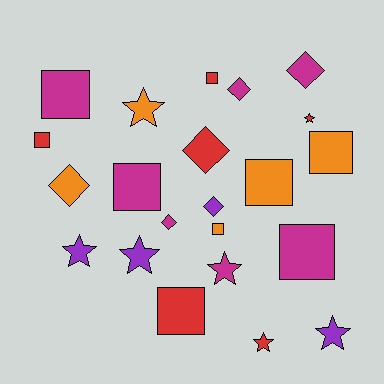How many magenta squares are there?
There are 3 magenta squares.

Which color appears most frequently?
Magenta, with 7 objects.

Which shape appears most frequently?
Square, with 9 objects.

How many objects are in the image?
There are 22 objects.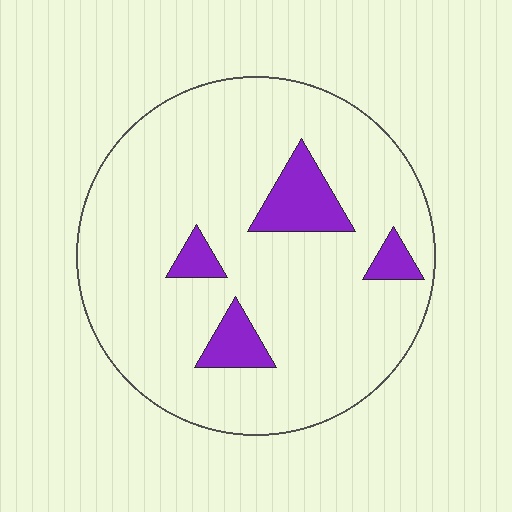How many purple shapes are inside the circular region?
4.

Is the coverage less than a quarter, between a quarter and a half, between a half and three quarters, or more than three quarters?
Less than a quarter.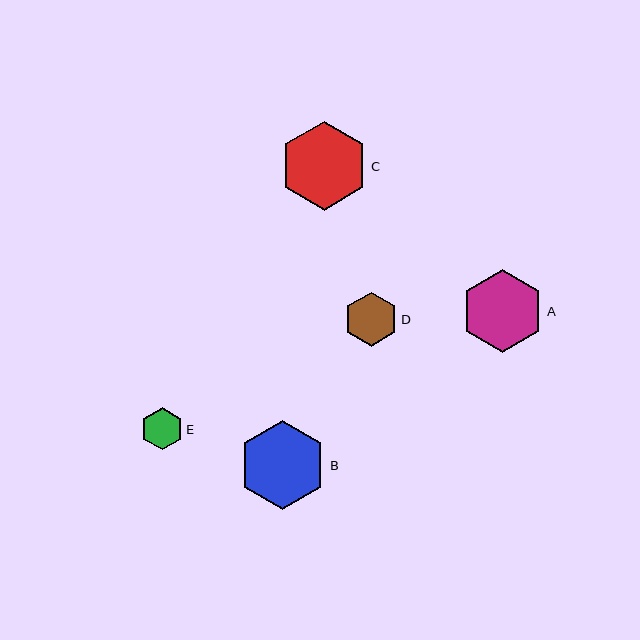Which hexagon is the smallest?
Hexagon E is the smallest with a size of approximately 42 pixels.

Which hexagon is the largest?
Hexagon C is the largest with a size of approximately 89 pixels.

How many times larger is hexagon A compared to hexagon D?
Hexagon A is approximately 1.5 times the size of hexagon D.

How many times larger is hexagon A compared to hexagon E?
Hexagon A is approximately 2.0 times the size of hexagon E.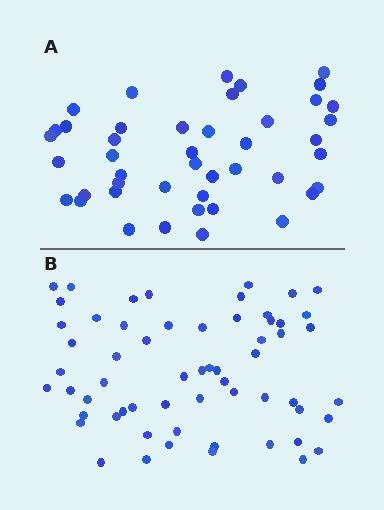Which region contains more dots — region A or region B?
Region B (the bottom region) has more dots.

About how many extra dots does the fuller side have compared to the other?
Region B has approximately 15 more dots than region A.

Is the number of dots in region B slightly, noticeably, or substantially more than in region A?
Region B has noticeably more, but not dramatically so. The ratio is roughly 1.4 to 1.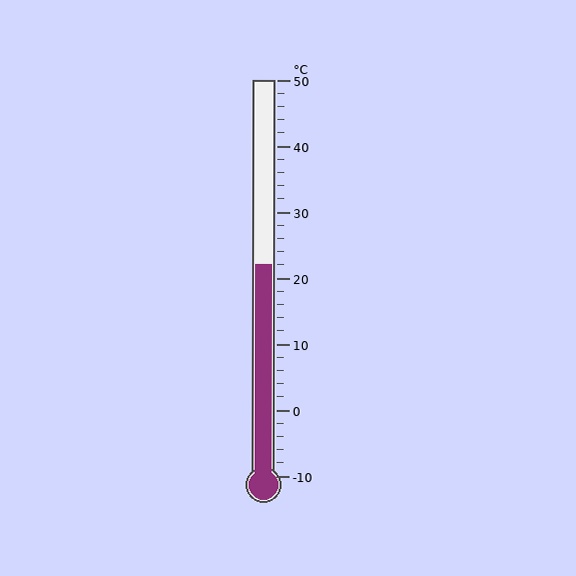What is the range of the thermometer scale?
The thermometer scale ranges from -10°C to 50°C.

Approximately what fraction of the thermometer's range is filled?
The thermometer is filled to approximately 55% of its range.